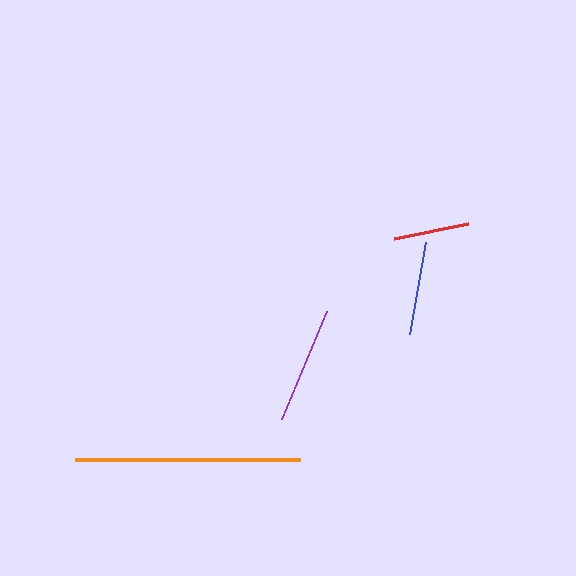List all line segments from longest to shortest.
From longest to shortest: orange, purple, blue, red.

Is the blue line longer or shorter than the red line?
The blue line is longer than the red line.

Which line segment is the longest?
The orange line is the longest at approximately 225 pixels.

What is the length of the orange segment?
The orange segment is approximately 225 pixels long.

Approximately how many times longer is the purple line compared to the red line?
The purple line is approximately 1.5 times the length of the red line.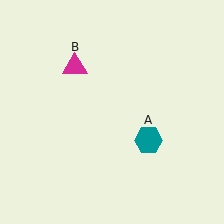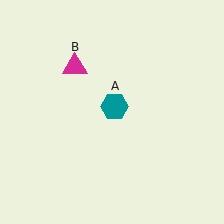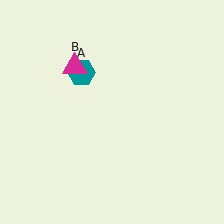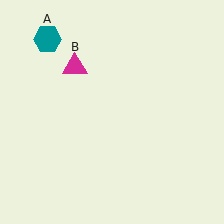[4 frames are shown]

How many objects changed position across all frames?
1 object changed position: teal hexagon (object A).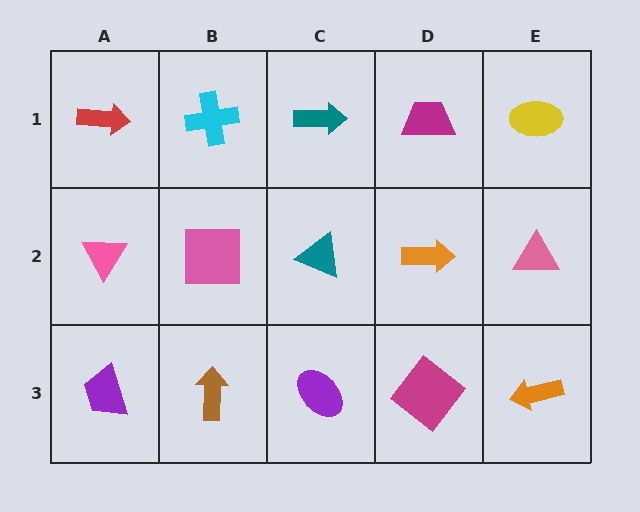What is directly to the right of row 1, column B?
A teal arrow.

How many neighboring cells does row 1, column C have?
3.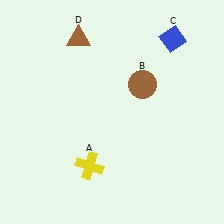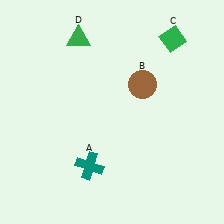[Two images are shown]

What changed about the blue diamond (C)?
In Image 1, C is blue. In Image 2, it changed to green.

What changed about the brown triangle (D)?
In Image 1, D is brown. In Image 2, it changed to green.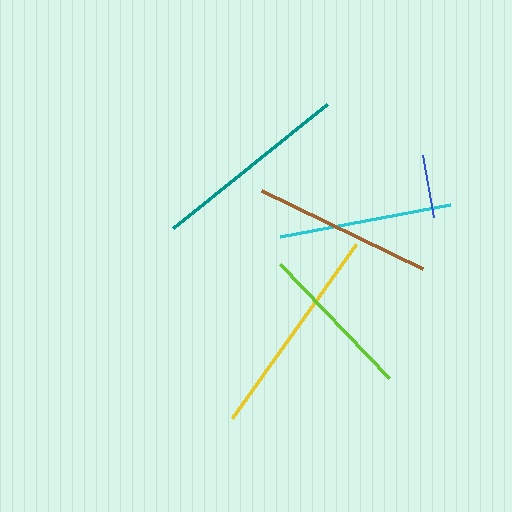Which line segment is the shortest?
The blue line is the shortest at approximately 64 pixels.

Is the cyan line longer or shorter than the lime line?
The cyan line is longer than the lime line.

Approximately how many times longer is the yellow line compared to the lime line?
The yellow line is approximately 1.4 times the length of the lime line.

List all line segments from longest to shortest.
From longest to shortest: yellow, teal, brown, cyan, lime, blue.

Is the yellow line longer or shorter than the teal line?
The yellow line is longer than the teal line.